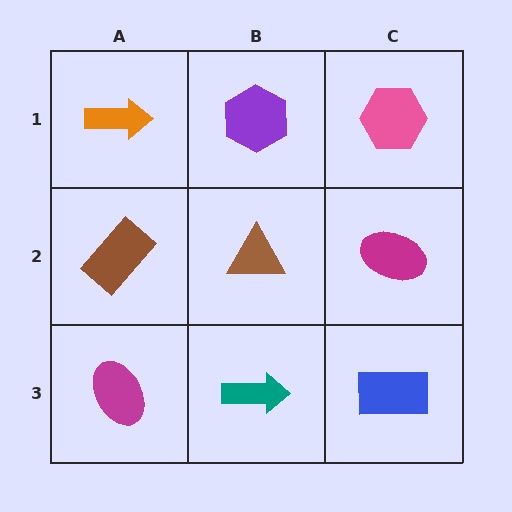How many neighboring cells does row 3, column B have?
3.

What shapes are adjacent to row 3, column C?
A magenta ellipse (row 2, column C), a teal arrow (row 3, column B).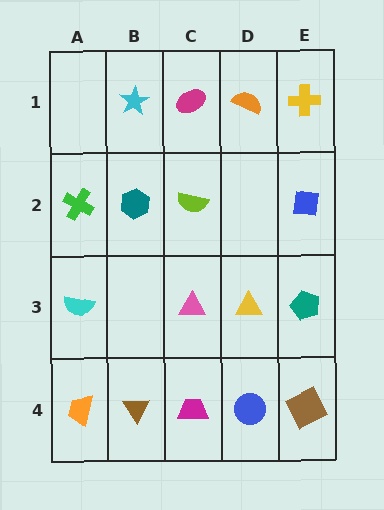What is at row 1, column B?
A cyan star.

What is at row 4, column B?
A brown triangle.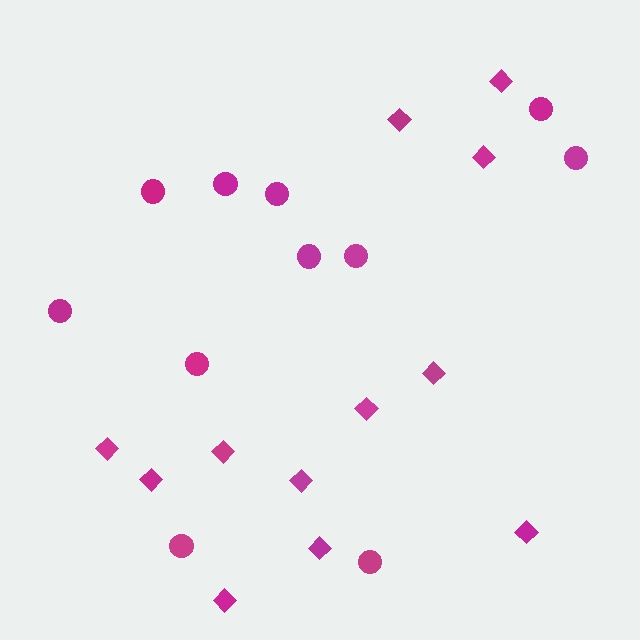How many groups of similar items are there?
There are 2 groups: one group of diamonds (12) and one group of circles (11).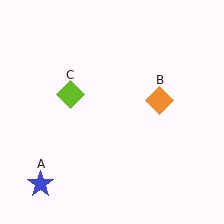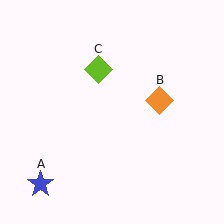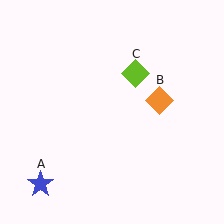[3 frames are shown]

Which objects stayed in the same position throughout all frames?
Blue star (object A) and orange diamond (object B) remained stationary.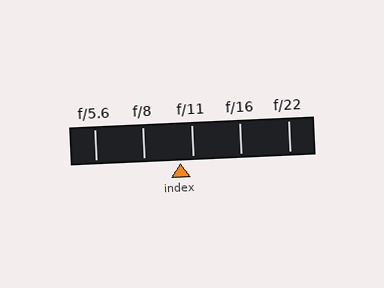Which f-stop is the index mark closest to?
The index mark is closest to f/11.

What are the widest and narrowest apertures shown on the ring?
The widest aperture shown is f/5.6 and the narrowest is f/22.